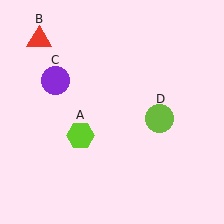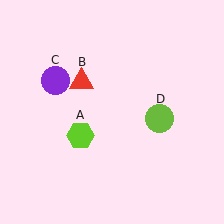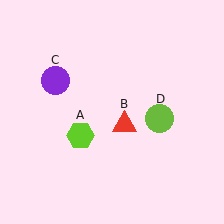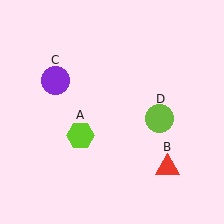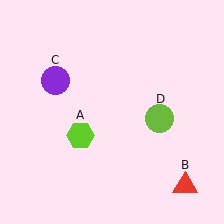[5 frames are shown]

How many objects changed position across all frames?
1 object changed position: red triangle (object B).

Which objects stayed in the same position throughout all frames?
Lime hexagon (object A) and purple circle (object C) and lime circle (object D) remained stationary.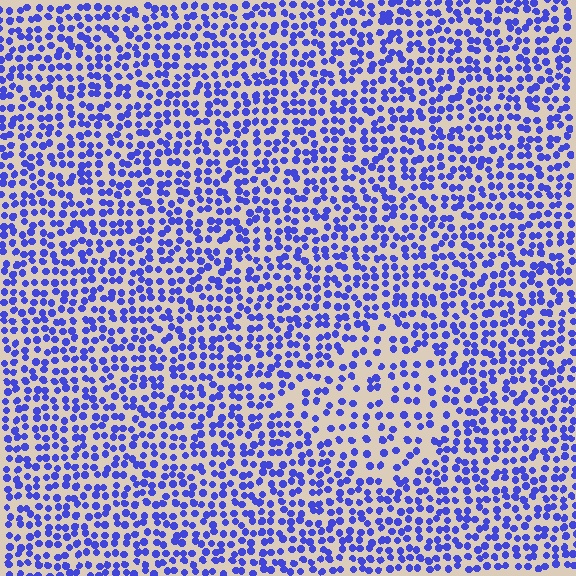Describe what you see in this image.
The image contains small blue elements arranged at two different densities. A diamond-shaped region is visible where the elements are less densely packed than the surrounding area.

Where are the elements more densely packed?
The elements are more densely packed outside the diamond boundary.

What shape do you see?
I see a diamond.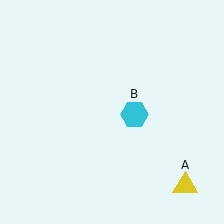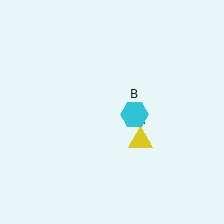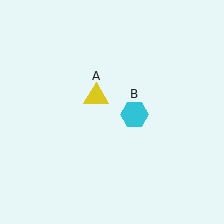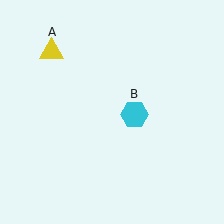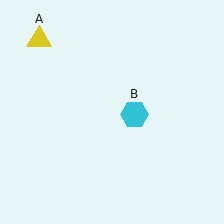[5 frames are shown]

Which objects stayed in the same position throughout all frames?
Cyan hexagon (object B) remained stationary.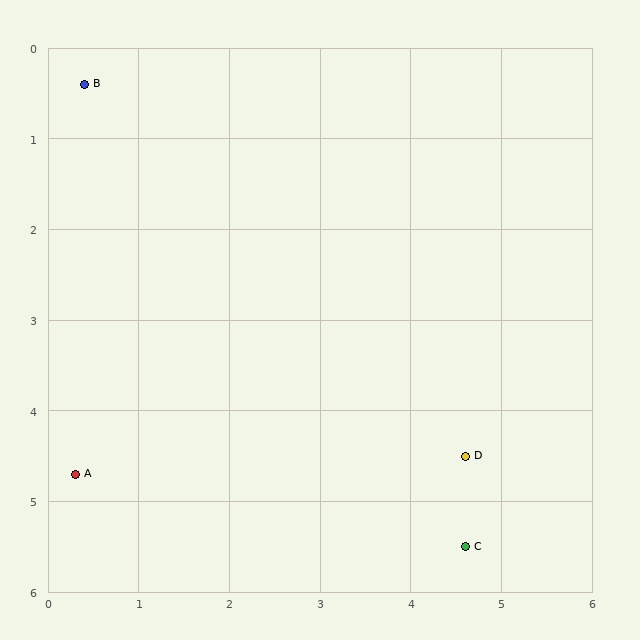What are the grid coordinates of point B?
Point B is at approximately (0.4, 0.4).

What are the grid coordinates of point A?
Point A is at approximately (0.3, 4.7).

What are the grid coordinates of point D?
Point D is at approximately (4.6, 4.5).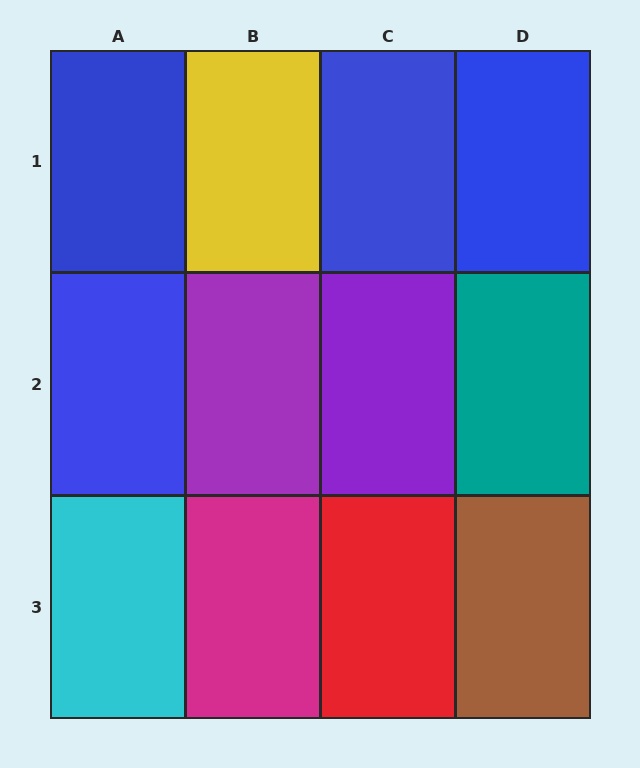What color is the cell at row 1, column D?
Blue.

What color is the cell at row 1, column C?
Blue.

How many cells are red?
1 cell is red.